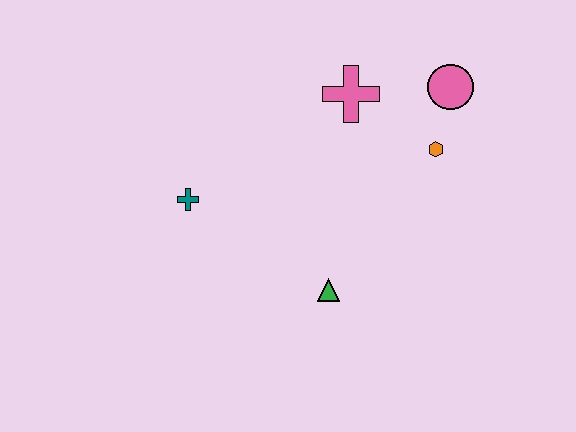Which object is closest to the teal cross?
The green triangle is closest to the teal cross.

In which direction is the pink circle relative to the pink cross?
The pink circle is to the right of the pink cross.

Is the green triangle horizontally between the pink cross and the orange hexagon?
No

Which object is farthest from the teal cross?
The pink circle is farthest from the teal cross.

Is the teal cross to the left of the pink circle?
Yes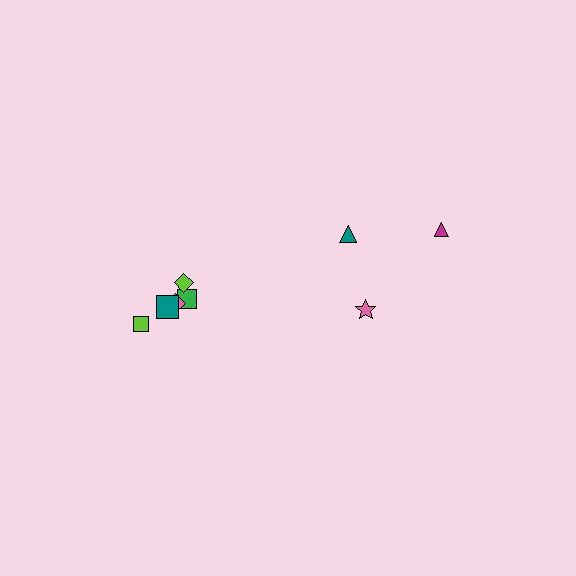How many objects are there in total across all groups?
There are 8 objects.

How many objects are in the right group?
There are 3 objects.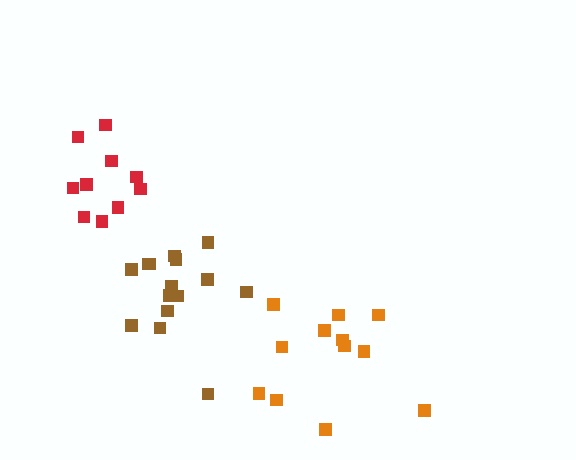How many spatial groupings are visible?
There are 3 spatial groupings.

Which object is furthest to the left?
The red cluster is leftmost.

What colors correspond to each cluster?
The clusters are colored: orange, red, brown.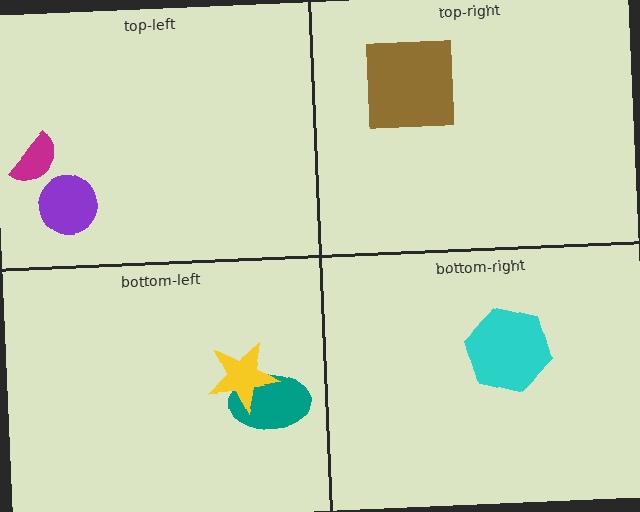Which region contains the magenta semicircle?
The top-left region.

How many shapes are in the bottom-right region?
1.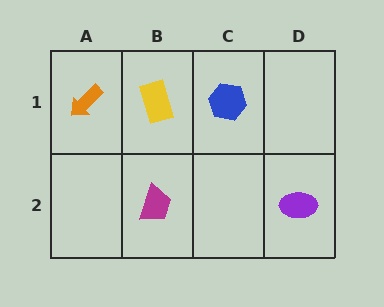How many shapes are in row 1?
3 shapes.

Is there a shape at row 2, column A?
No, that cell is empty.